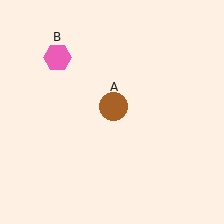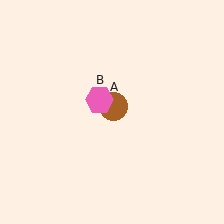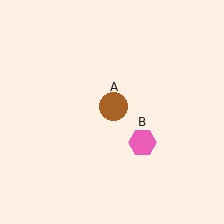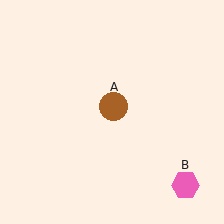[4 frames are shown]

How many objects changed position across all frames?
1 object changed position: pink hexagon (object B).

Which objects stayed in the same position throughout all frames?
Brown circle (object A) remained stationary.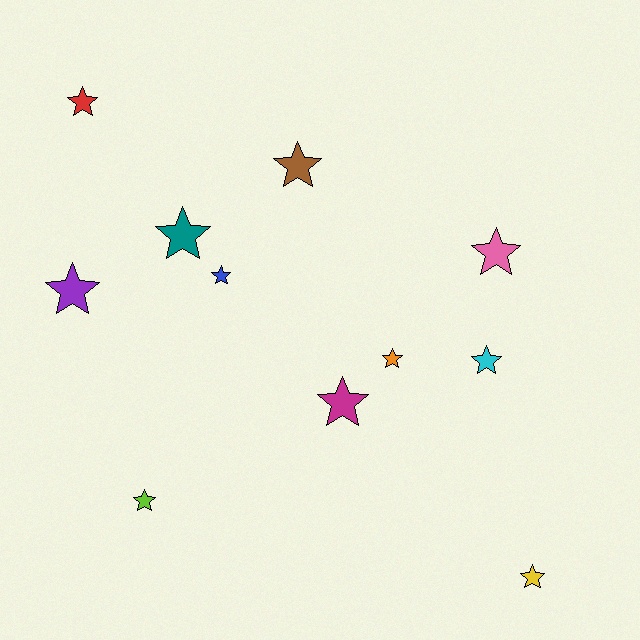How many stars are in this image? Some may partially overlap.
There are 11 stars.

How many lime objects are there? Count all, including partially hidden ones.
There is 1 lime object.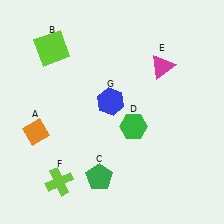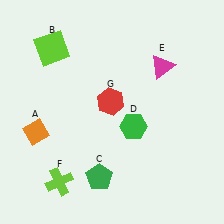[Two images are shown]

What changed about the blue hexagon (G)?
In Image 1, G is blue. In Image 2, it changed to red.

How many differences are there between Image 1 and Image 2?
There is 1 difference between the two images.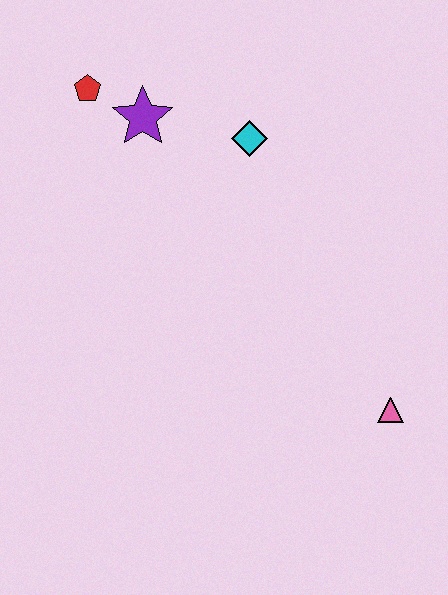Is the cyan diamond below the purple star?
Yes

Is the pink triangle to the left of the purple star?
No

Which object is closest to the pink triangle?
The cyan diamond is closest to the pink triangle.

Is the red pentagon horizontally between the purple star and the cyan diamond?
No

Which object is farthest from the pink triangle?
The red pentagon is farthest from the pink triangle.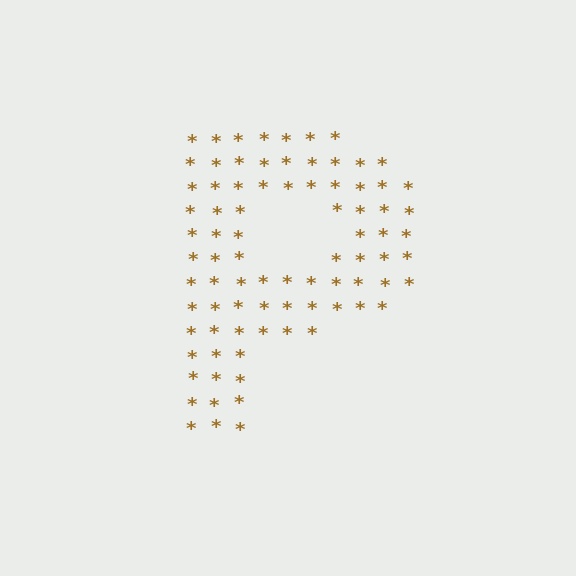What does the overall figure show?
The overall figure shows the letter P.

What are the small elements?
The small elements are asterisks.